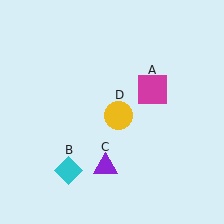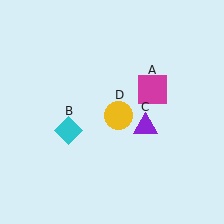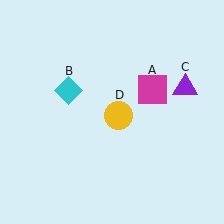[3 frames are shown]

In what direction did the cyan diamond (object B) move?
The cyan diamond (object B) moved up.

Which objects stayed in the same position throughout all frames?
Magenta square (object A) and yellow circle (object D) remained stationary.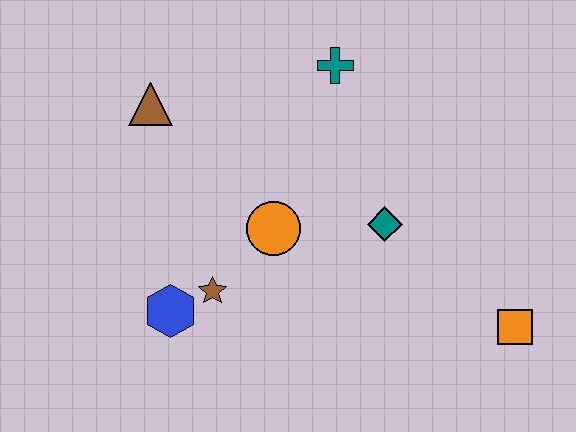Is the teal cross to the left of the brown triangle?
No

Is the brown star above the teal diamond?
No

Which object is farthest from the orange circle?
The orange square is farthest from the orange circle.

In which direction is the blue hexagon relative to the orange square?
The blue hexagon is to the left of the orange square.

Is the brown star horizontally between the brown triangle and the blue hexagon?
No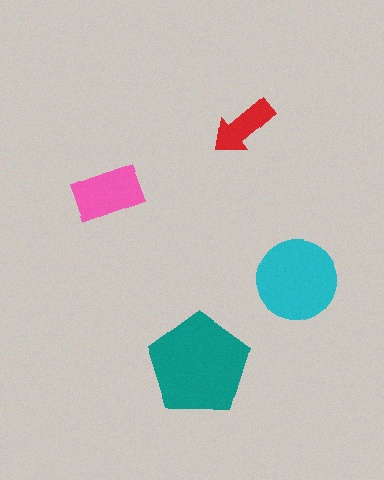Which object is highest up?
The red arrow is topmost.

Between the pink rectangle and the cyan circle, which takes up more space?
The cyan circle.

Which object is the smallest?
The red arrow.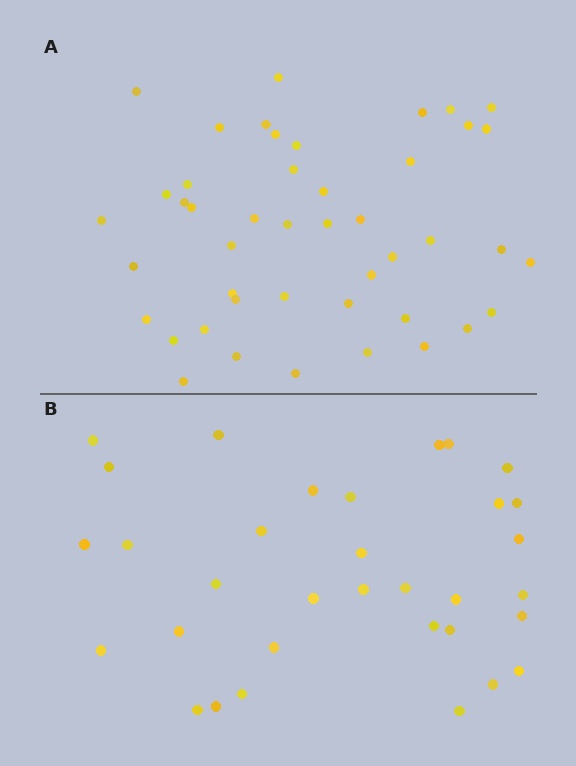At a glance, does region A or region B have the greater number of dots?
Region A (the top region) has more dots.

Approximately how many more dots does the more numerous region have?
Region A has roughly 12 or so more dots than region B.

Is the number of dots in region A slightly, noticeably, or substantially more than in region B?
Region A has noticeably more, but not dramatically so. The ratio is roughly 1.4 to 1.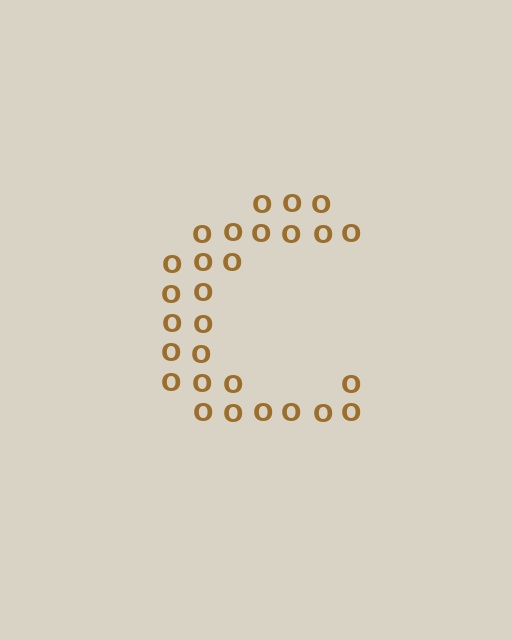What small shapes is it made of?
It is made of small letter O's.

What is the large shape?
The large shape is the letter C.